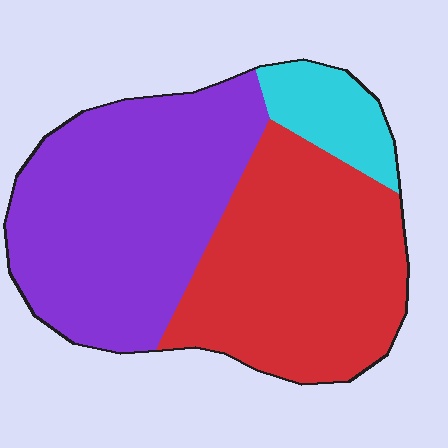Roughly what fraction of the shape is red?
Red covers 42% of the shape.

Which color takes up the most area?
Purple, at roughly 45%.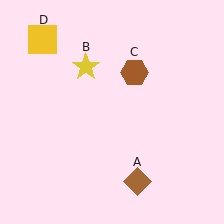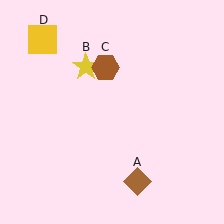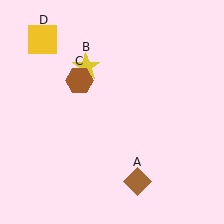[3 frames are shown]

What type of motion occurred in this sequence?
The brown hexagon (object C) rotated counterclockwise around the center of the scene.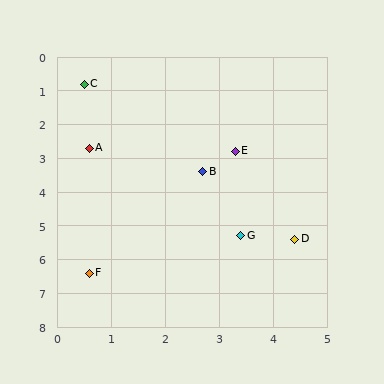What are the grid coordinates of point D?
Point D is at approximately (4.4, 5.4).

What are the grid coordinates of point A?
Point A is at approximately (0.6, 2.7).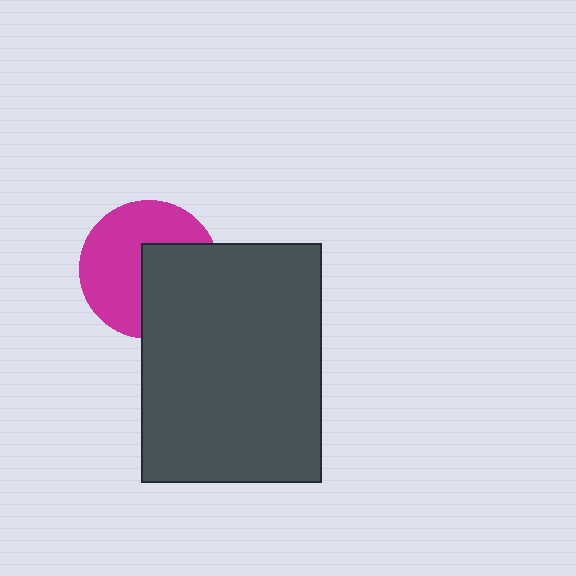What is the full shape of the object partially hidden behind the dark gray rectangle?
The partially hidden object is a magenta circle.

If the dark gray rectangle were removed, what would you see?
You would see the complete magenta circle.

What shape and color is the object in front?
The object in front is a dark gray rectangle.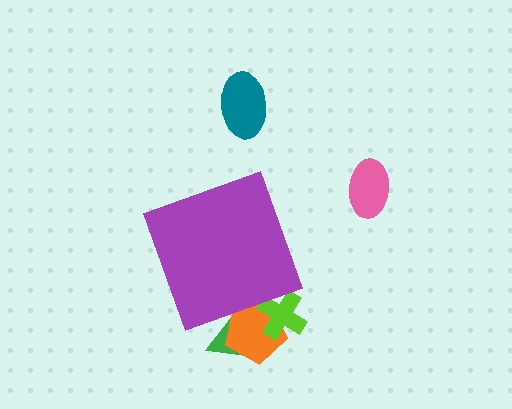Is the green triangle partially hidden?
Yes, the green triangle is partially hidden behind the purple diamond.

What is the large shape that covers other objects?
A purple diamond.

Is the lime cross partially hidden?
Yes, the lime cross is partially hidden behind the purple diamond.